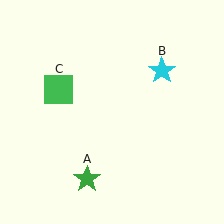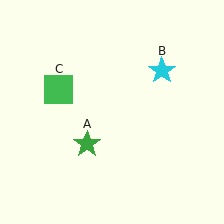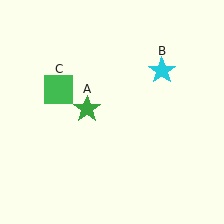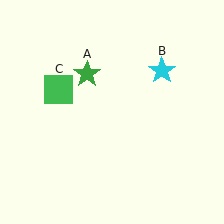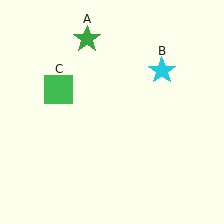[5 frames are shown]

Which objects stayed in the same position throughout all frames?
Cyan star (object B) and green square (object C) remained stationary.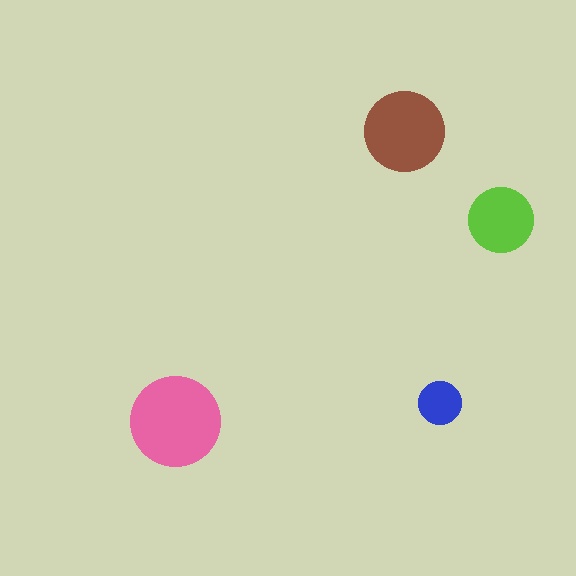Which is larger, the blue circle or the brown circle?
The brown one.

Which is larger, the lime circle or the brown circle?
The brown one.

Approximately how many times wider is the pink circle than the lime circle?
About 1.5 times wider.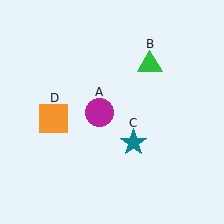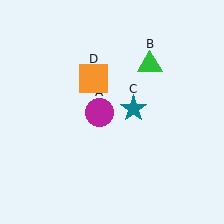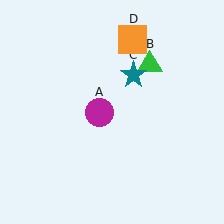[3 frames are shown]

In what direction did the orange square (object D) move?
The orange square (object D) moved up and to the right.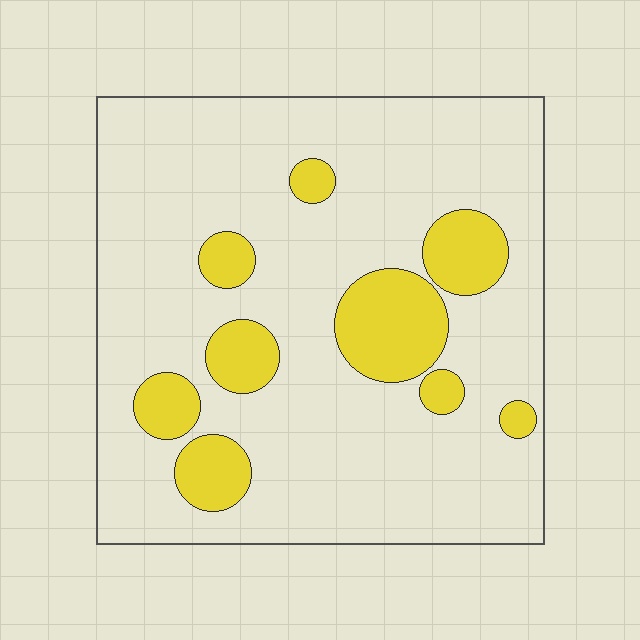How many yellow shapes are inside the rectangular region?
9.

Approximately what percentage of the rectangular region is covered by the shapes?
Approximately 20%.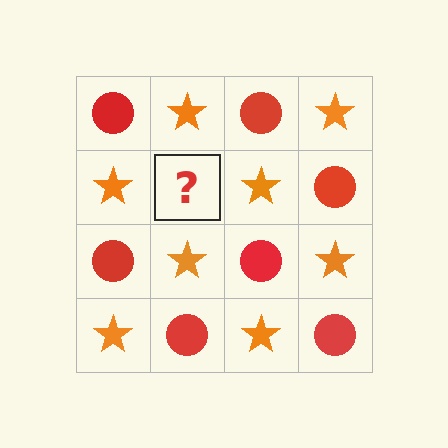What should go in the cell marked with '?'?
The missing cell should contain a red circle.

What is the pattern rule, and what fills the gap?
The rule is that it alternates red circle and orange star in a checkerboard pattern. The gap should be filled with a red circle.